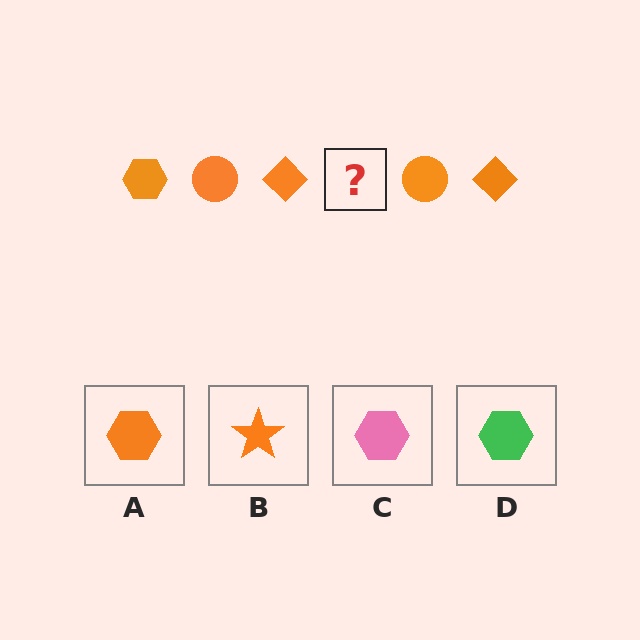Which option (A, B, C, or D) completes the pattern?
A.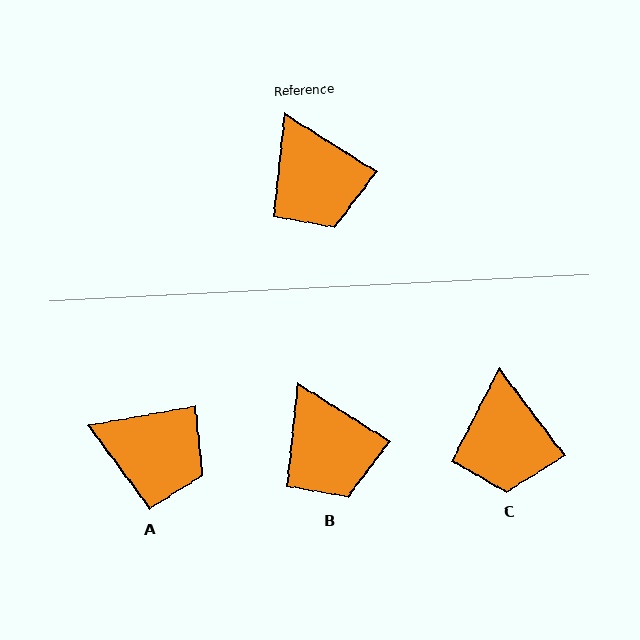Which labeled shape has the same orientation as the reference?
B.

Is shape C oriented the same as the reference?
No, it is off by about 21 degrees.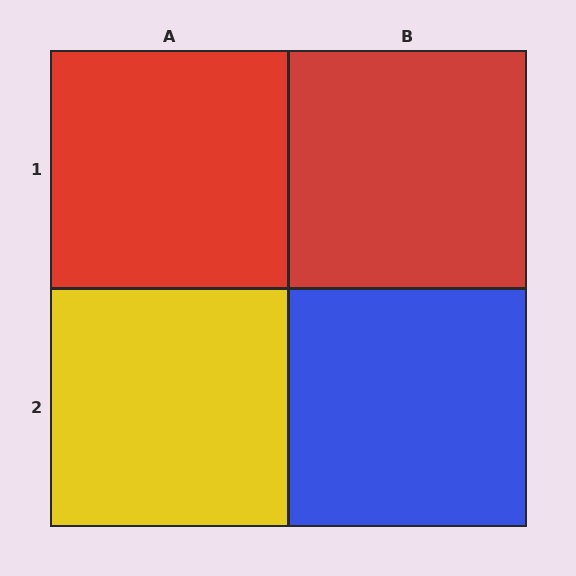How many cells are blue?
1 cell is blue.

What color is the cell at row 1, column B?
Red.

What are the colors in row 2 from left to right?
Yellow, blue.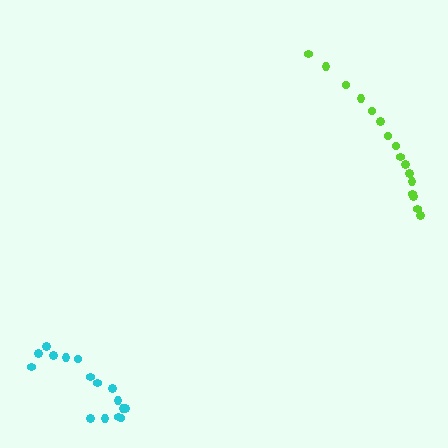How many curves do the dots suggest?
There are 2 distinct paths.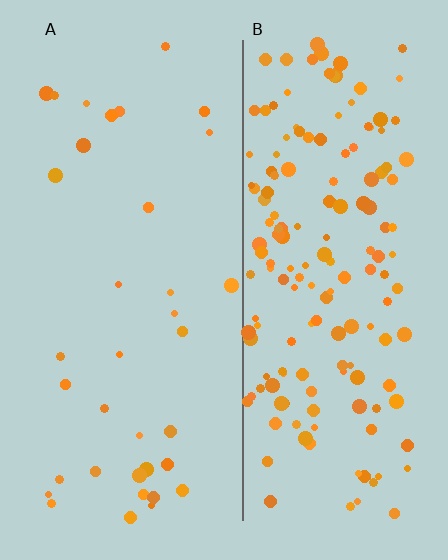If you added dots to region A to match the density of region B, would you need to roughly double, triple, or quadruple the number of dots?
Approximately quadruple.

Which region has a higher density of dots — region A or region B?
B (the right).